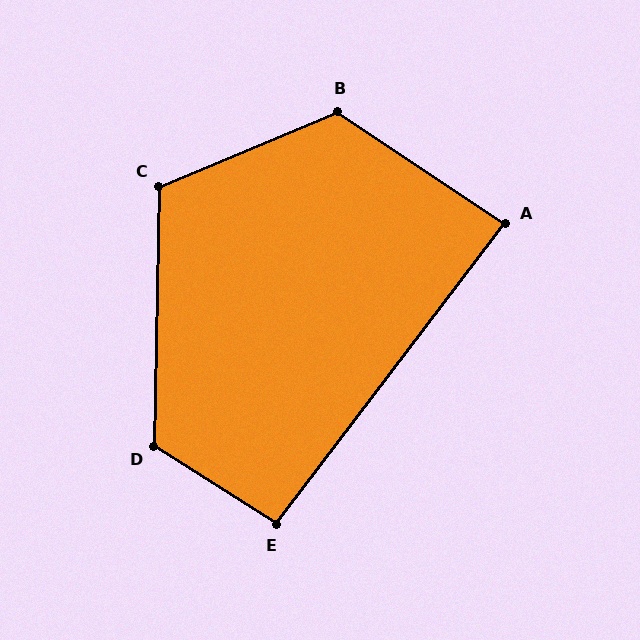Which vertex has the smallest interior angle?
A, at approximately 86 degrees.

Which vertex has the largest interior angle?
B, at approximately 124 degrees.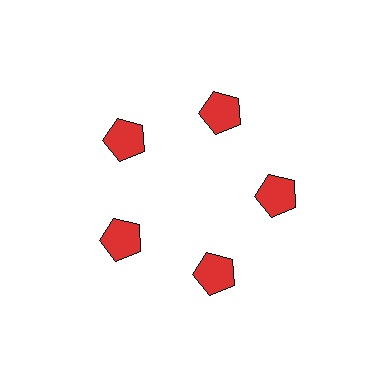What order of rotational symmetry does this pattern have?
This pattern has 5-fold rotational symmetry.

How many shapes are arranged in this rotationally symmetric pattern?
There are 5 shapes, arranged in 5 groups of 1.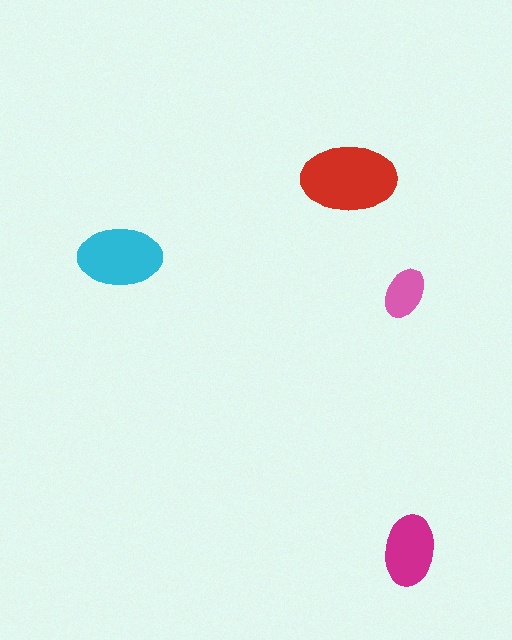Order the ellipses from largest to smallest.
the red one, the cyan one, the magenta one, the pink one.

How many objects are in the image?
There are 4 objects in the image.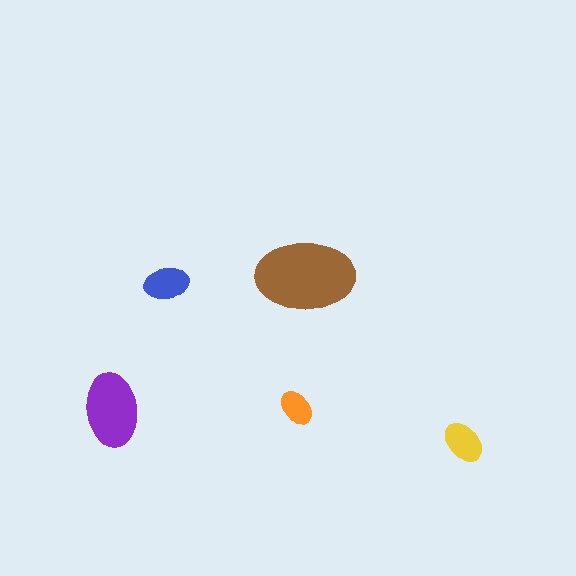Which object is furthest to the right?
The yellow ellipse is rightmost.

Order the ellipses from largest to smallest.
the brown one, the purple one, the blue one, the yellow one, the orange one.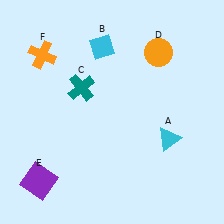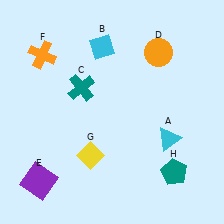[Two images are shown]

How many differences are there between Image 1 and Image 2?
There are 2 differences between the two images.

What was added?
A yellow diamond (G), a teal pentagon (H) were added in Image 2.